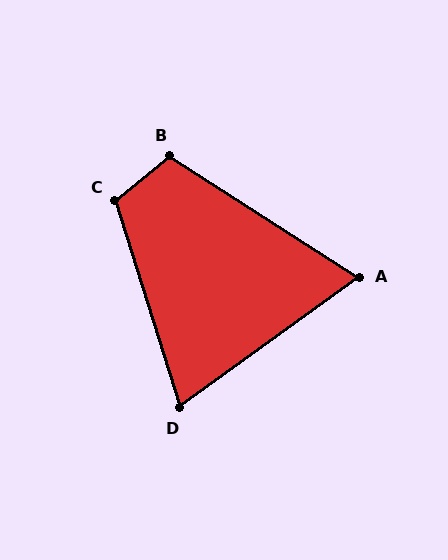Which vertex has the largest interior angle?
C, at approximately 111 degrees.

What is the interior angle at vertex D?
Approximately 71 degrees (acute).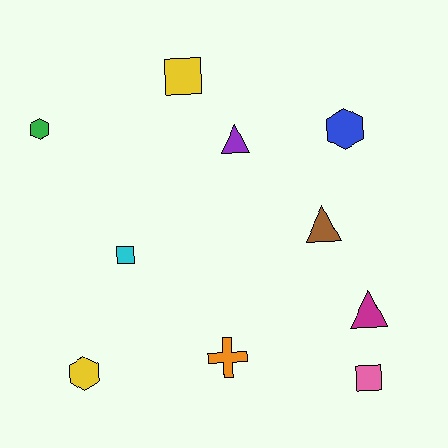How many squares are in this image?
There are 3 squares.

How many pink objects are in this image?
There is 1 pink object.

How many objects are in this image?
There are 10 objects.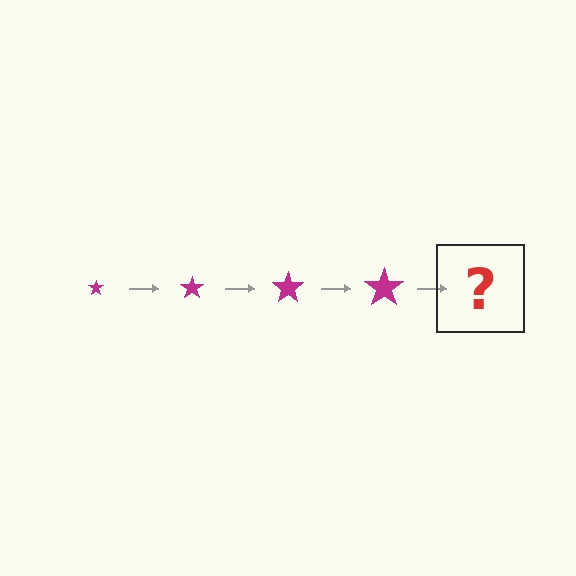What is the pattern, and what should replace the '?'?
The pattern is that the star gets progressively larger each step. The '?' should be a magenta star, larger than the previous one.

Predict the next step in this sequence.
The next step is a magenta star, larger than the previous one.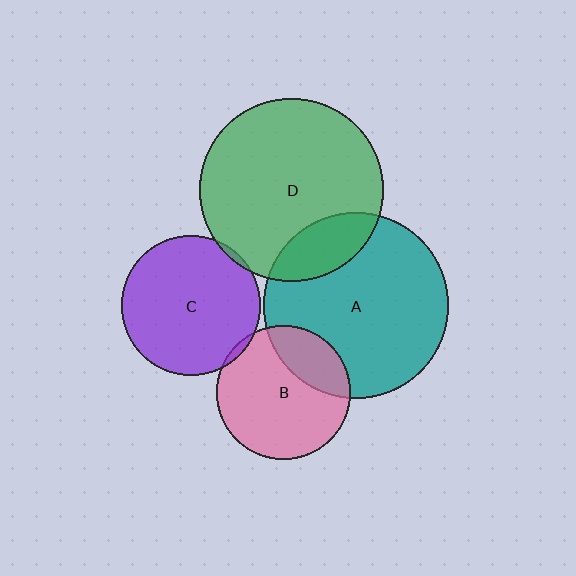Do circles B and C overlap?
Yes.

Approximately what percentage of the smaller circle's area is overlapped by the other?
Approximately 5%.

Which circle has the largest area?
Circle A (teal).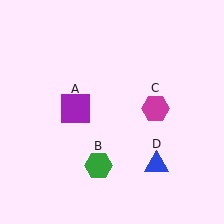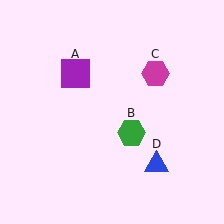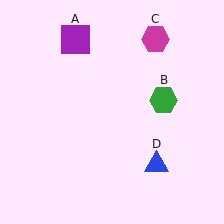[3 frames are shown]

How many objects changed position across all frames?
3 objects changed position: purple square (object A), green hexagon (object B), magenta hexagon (object C).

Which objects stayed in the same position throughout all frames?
Blue triangle (object D) remained stationary.